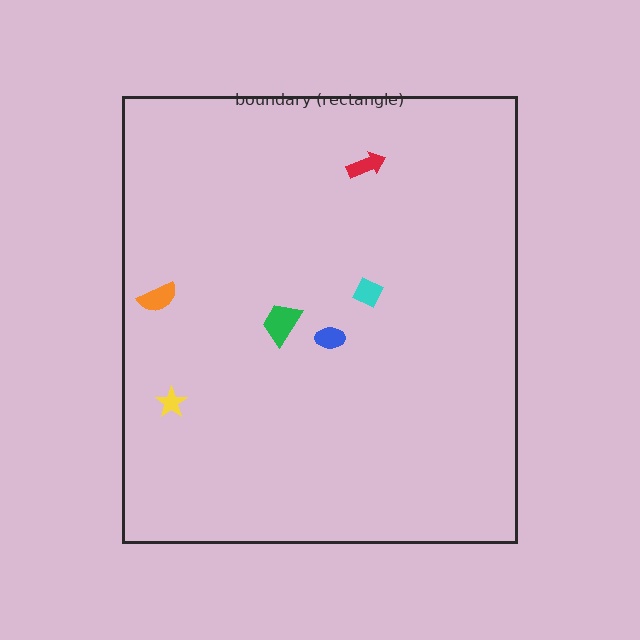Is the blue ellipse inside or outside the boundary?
Inside.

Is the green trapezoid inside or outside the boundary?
Inside.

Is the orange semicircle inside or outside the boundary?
Inside.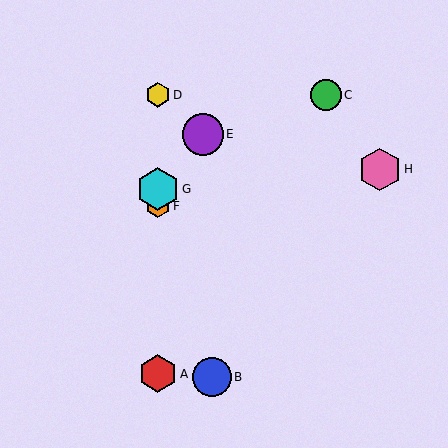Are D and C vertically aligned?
No, D is at x≈158 and C is at x≈326.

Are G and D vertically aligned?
Yes, both are at x≈158.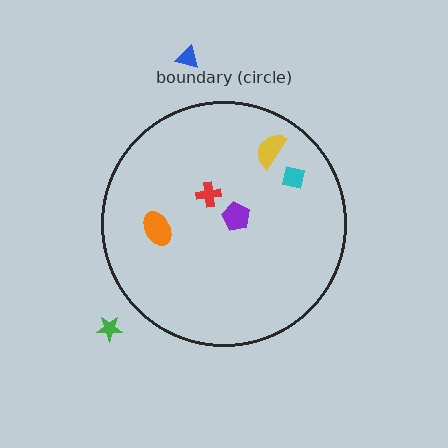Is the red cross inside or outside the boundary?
Inside.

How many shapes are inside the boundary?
5 inside, 2 outside.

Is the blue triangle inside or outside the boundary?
Outside.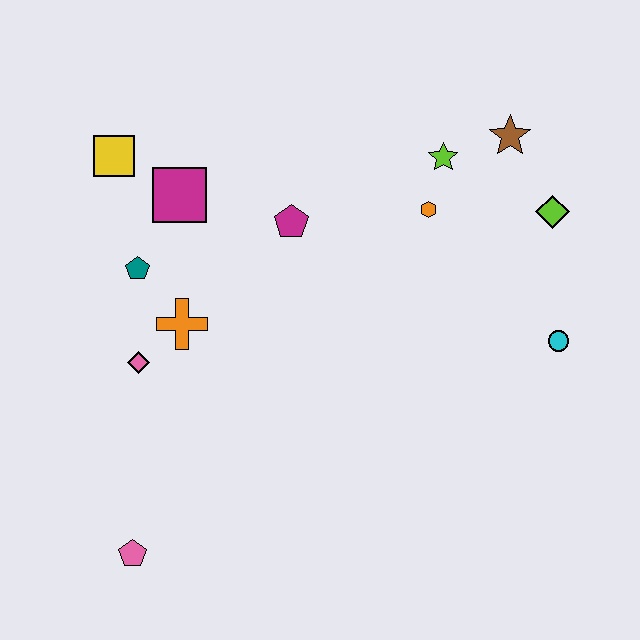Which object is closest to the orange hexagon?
The lime star is closest to the orange hexagon.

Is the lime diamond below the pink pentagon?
No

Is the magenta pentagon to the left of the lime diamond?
Yes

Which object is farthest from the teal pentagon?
The cyan circle is farthest from the teal pentagon.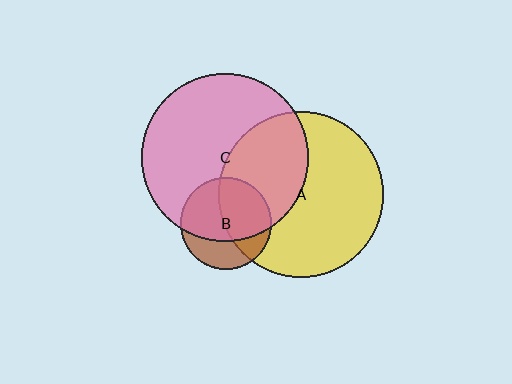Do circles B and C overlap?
Yes.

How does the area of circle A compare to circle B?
Approximately 3.3 times.